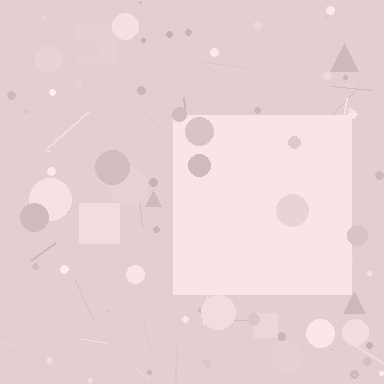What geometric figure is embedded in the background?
A square is embedded in the background.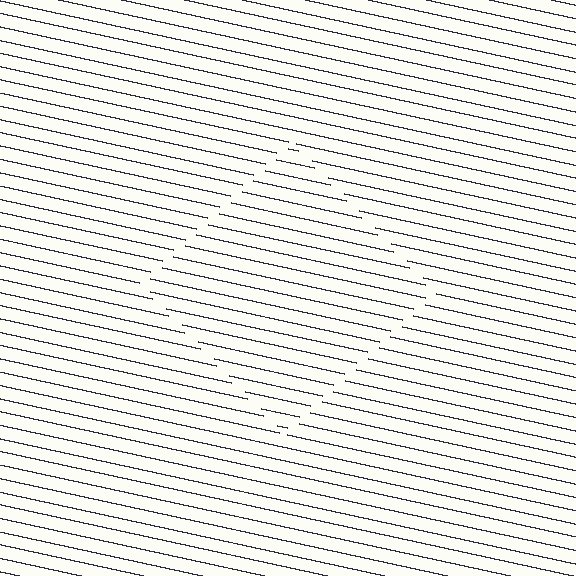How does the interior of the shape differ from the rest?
The interior of the shape contains the same grating, shifted by half a period — the contour is defined by the phase discontinuity where line-ends from the inner and outer gratings abut.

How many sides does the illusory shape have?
4 sides — the line-ends trace a square.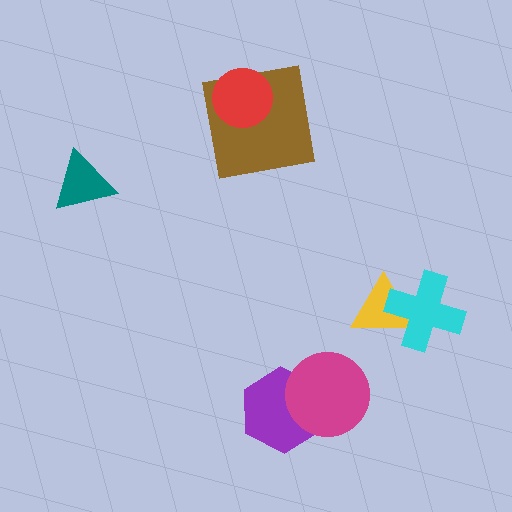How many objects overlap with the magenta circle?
1 object overlaps with the magenta circle.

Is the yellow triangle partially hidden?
Yes, it is partially covered by another shape.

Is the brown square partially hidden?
Yes, it is partially covered by another shape.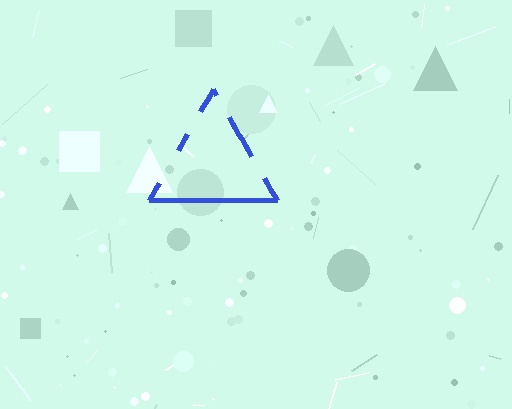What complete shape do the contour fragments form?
The contour fragments form a triangle.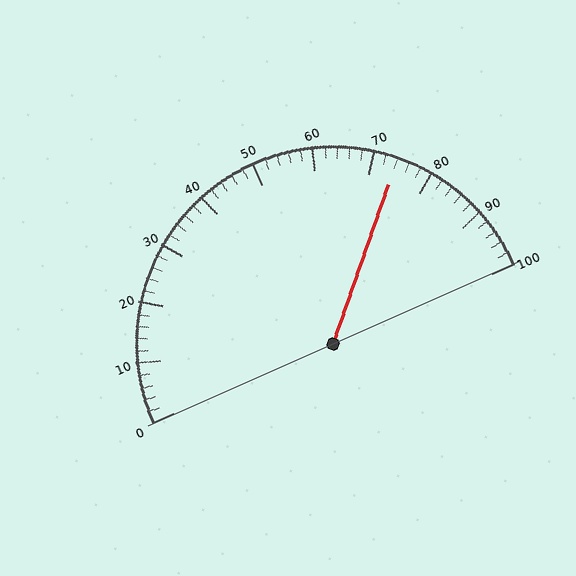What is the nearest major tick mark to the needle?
The nearest major tick mark is 70.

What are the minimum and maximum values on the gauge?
The gauge ranges from 0 to 100.